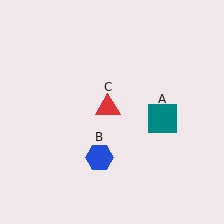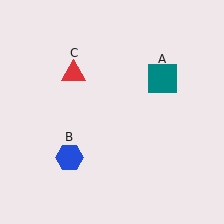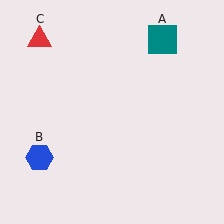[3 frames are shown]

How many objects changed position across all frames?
3 objects changed position: teal square (object A), blue hexagon (object B), red triangle (object C).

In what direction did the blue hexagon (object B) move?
The blue hexagon (object B) moved left.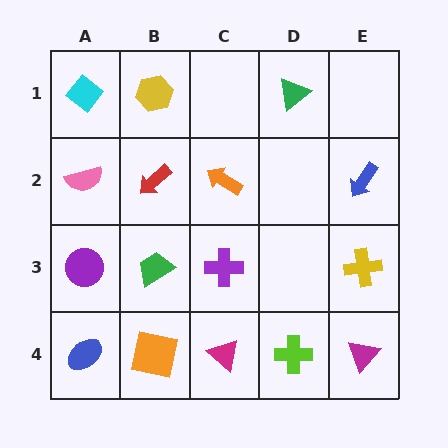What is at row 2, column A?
A pink semicircle.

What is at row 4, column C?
A magenta triangle.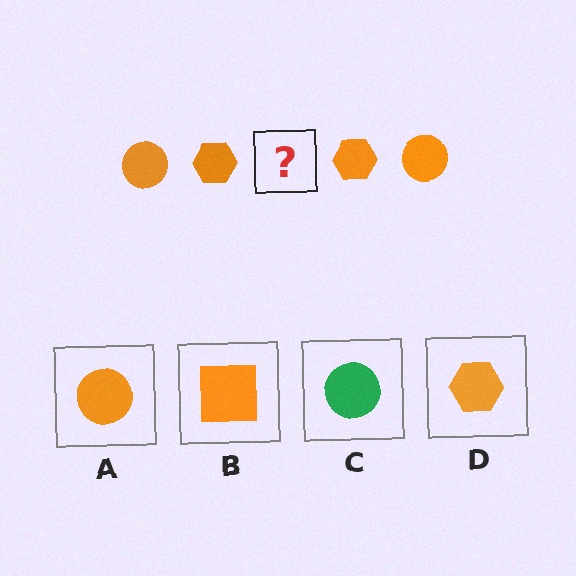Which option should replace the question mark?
Option A.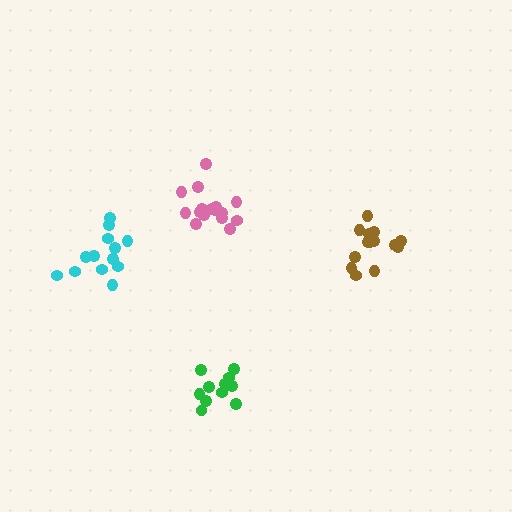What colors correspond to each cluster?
The clusters are colored: green, brown, pink, cyan.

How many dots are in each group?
Group 1: 11 dots, Group 2: 14 dots, Group 3: 16 dots, Group 4: 13 dots (54 total).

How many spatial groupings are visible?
There are 4 spatial groupings.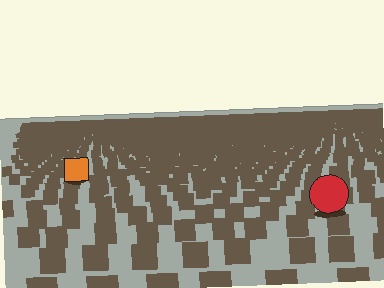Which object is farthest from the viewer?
The orange square is farthest from the viewer. It appears smaller and the ground texture around it is denser.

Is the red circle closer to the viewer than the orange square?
Yes. The red circle is closer — you can tell from the texture gradient: the ground texture is coarser near it.